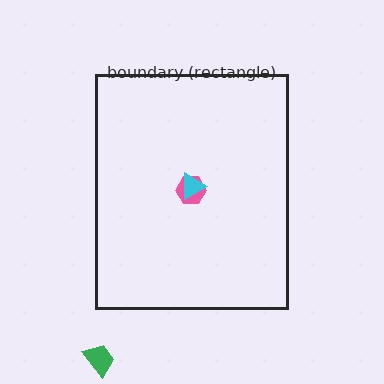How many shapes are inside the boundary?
2 inside, 1 outside.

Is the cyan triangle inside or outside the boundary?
Inside.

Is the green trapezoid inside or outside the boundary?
Outside.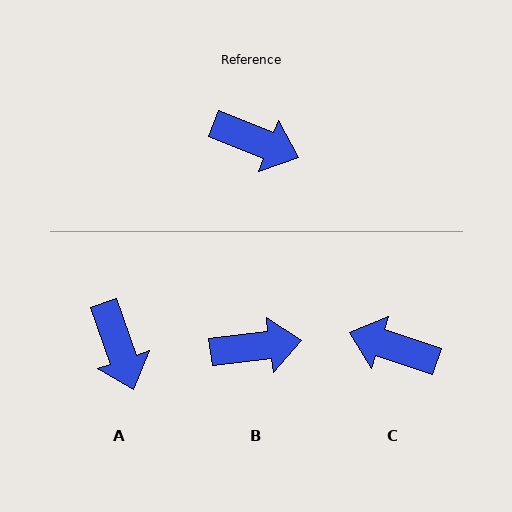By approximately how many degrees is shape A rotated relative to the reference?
Approximately 49 degrees clockwise.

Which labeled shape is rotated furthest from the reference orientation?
C, about 177 degrees away.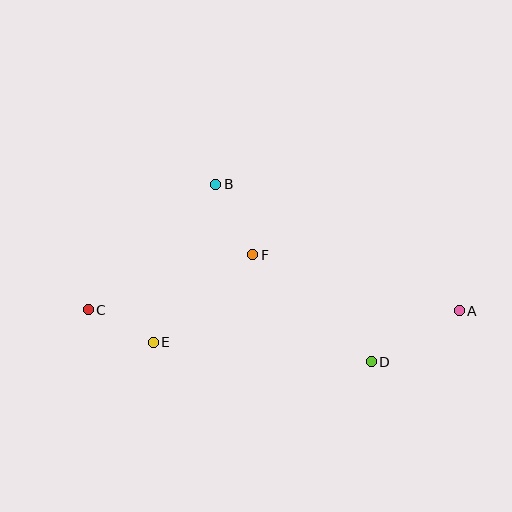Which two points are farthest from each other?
Points A and C are farthest from each other.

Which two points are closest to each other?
Points C and E are closest to each other.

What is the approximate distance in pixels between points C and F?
The distance between C and F is approximately 173 pixels.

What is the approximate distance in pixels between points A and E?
The distance between A and E is approximately 308 pixels.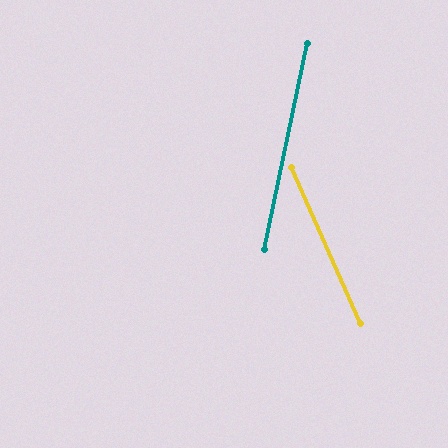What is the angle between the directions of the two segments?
Approximately 36 degrees.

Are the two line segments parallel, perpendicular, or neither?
Neither parallel nor perpendicular — they differ by about 36°.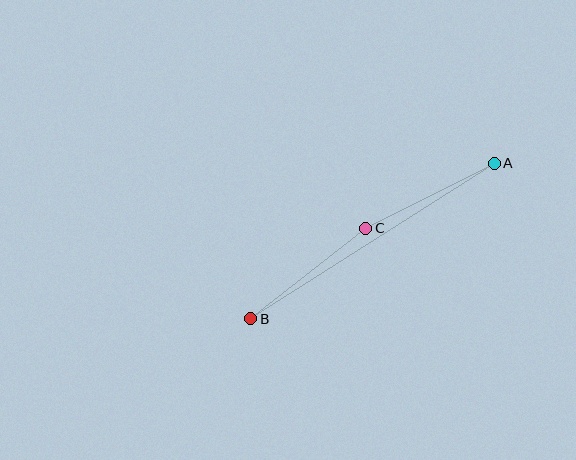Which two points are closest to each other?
Points A and C are closest to each other.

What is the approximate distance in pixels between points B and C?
The distance between B and C is approximately 147 pixels.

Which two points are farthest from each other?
Points A and B are farthest from each other.